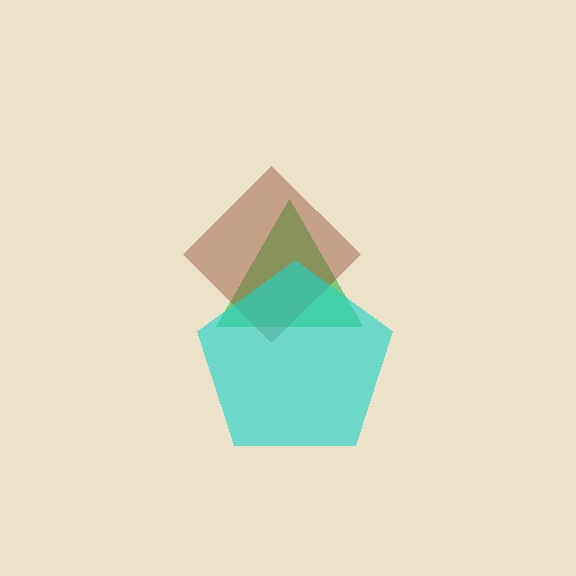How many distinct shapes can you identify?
There are 3 distinct shapes: a green triangle, a brown diamond, a cyan pentagon.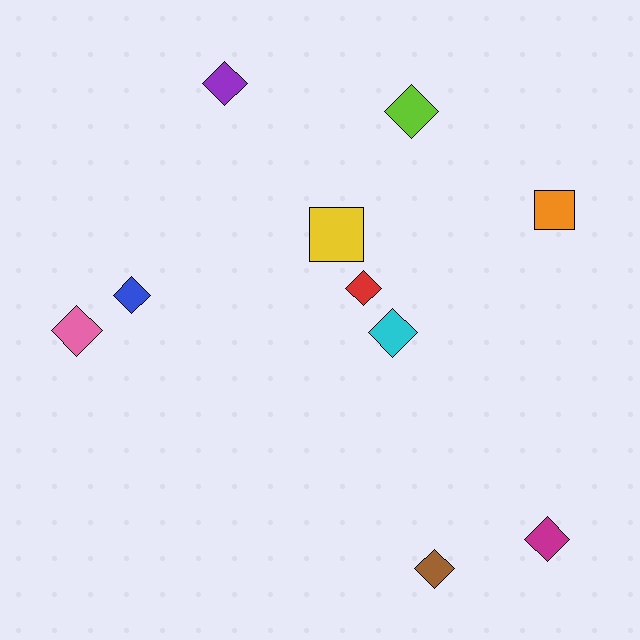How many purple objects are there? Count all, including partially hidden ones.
There is 1 purple object.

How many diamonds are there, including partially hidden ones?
There are 8 diamonds.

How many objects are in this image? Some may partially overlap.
There are 10 objects.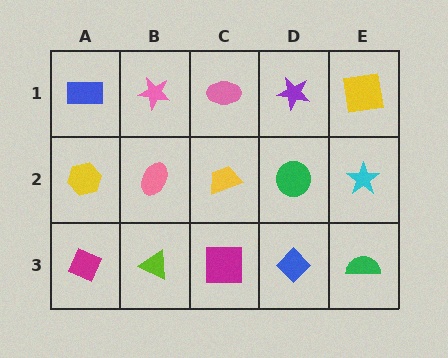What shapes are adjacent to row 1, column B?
A pink ellipse (row 2, column B), a blue rectangle (row 1, column A), a pink ellipse (row 1, column C).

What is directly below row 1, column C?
A yellow trapezoid.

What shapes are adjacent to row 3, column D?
A green circle (row 2, column D), a magenta square (row 3, column C), a green semicircle (row 3, column E).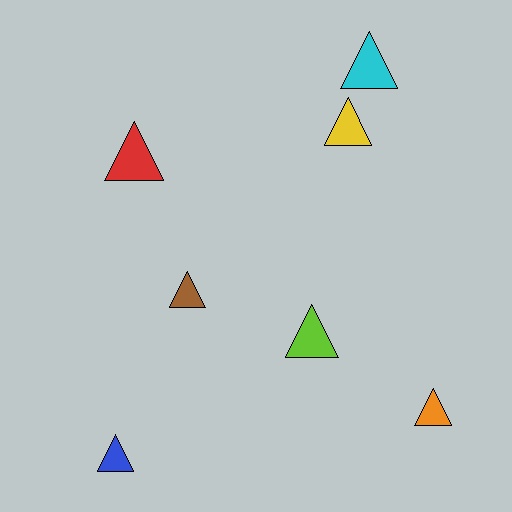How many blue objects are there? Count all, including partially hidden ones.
There is 1 blue object.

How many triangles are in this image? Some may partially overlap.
There are 7 triangles.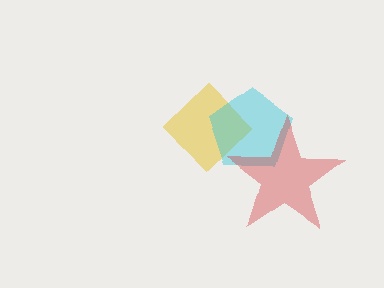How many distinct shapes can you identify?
There are 3 distinct shapes: a yellow diamond, a cyan pentagon, a red star.